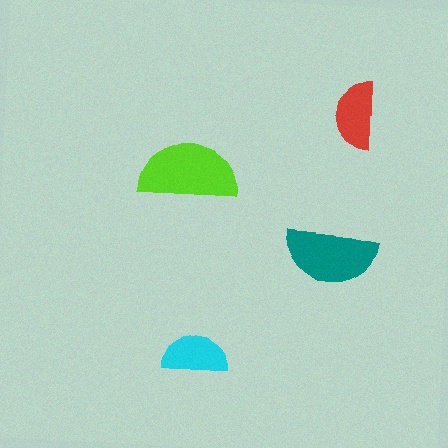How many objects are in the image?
There are 4 objects in the image.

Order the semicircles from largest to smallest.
the lime one, the teal one, the red one, the cyan one.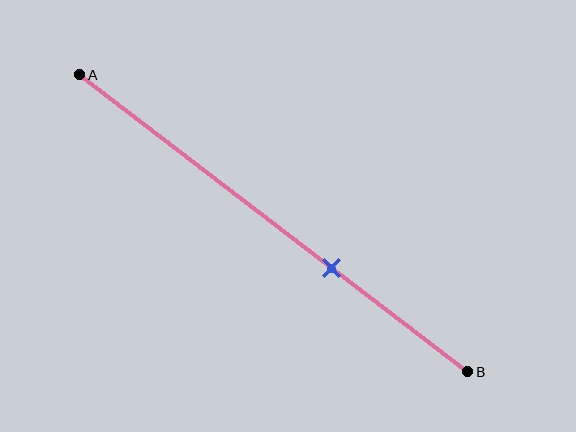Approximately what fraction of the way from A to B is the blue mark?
The blue mark is approximately 65% of the way from A to B.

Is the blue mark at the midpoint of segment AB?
No, the mark is at about 65% from A, not at the 50% midpoint.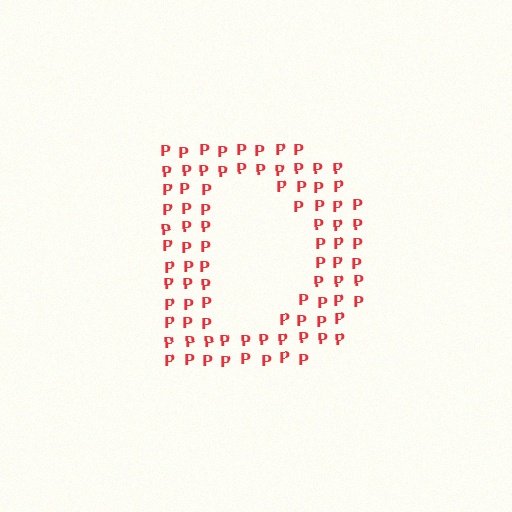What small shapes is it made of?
It is made of small letter P's.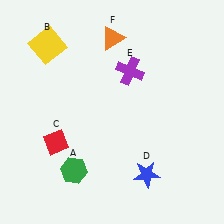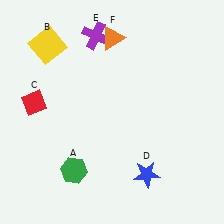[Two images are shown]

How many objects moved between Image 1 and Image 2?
2 objects moved between the two images.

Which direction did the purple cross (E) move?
The purple cross (E) moved up.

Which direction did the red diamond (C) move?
The red diamond (C) moved up.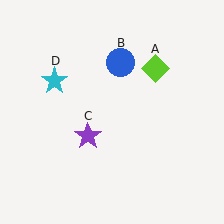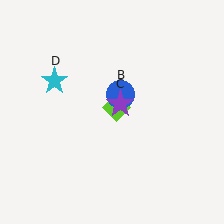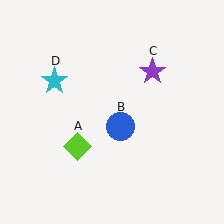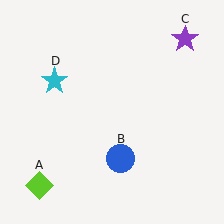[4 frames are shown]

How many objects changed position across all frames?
3 objects changed position: lime diamond (object A), blue circle (object B), purple star (object C).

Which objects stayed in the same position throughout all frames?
Cyan star (object D) remained stationary.